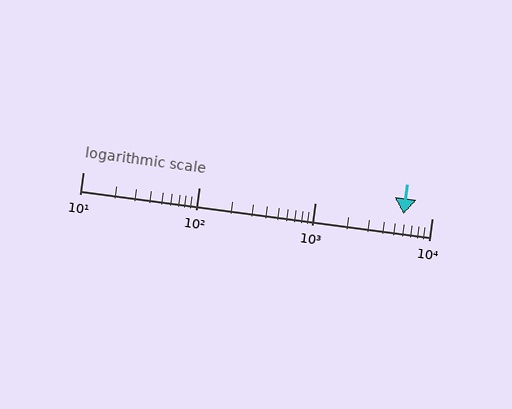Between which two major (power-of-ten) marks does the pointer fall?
The pointer is between 1000 and 10000.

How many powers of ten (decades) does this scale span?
The scale spans 3 decades, from 10 to 10000.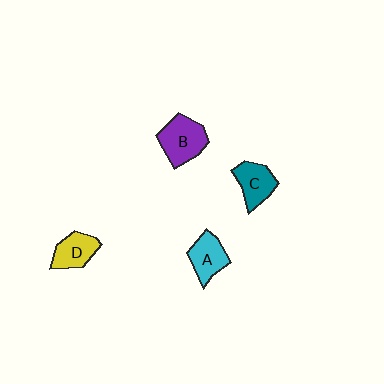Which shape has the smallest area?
Shape D (yellow).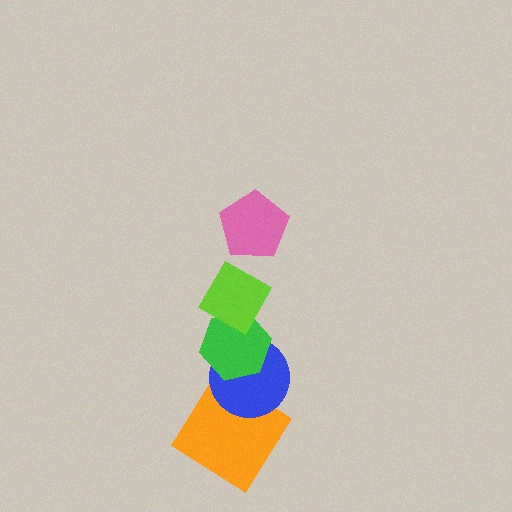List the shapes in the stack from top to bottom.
From top to bottom: the pink pentagon, the lime diamond, the green hexagon, the blue circle, the orange diamond.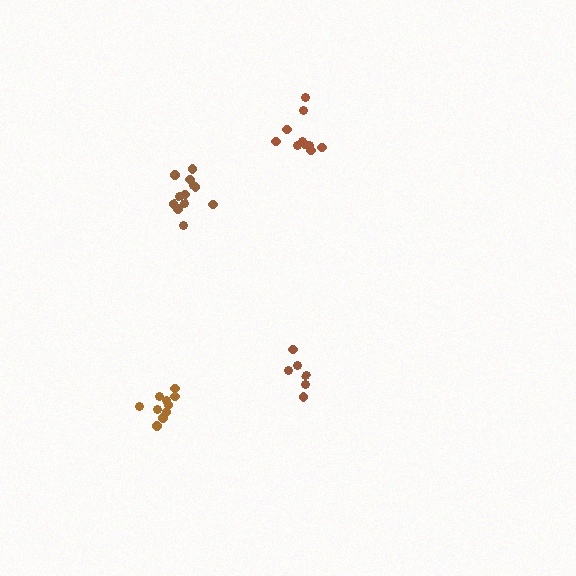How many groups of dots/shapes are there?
There are 4 groups.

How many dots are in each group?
Group 1: 10 dots, Group 2: 12 dots, Group 3: 10 dots, Group 4: 6 dots (38 total).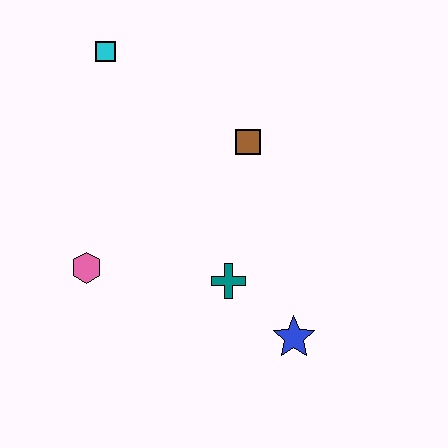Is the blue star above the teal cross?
No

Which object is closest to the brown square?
The teal cross is closest to the brown square.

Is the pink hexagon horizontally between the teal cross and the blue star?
No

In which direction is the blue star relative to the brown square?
The blue star is below the brown square.